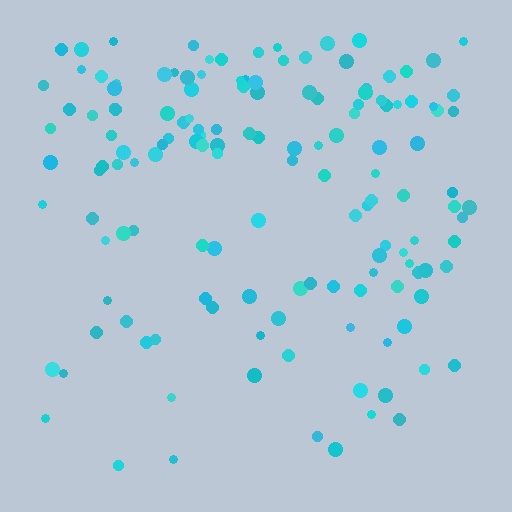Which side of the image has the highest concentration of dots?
The top.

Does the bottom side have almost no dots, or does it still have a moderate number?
Still a moderate number, just noticeably fewer than the top.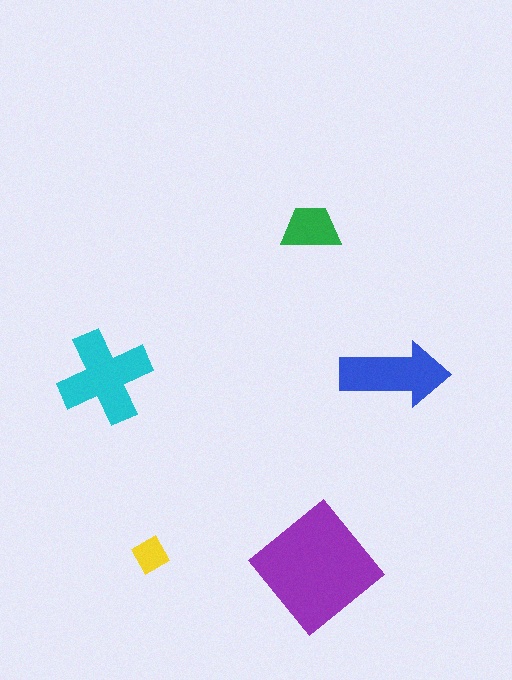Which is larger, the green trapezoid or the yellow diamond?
The green trapezoid.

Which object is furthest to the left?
The cyan cross is leftmost.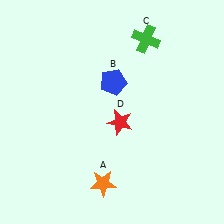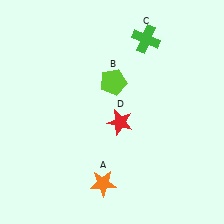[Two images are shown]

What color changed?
The pentagon (B) changed from blue in Image 1 to lime in Image 2.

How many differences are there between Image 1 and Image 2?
There is 1 difference between the two images.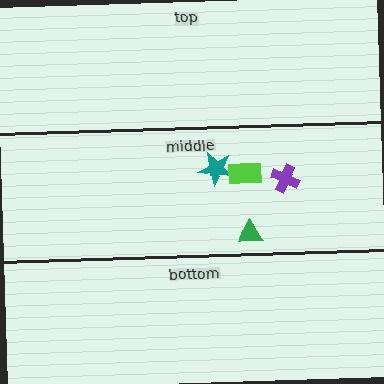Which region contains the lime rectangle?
The middle region.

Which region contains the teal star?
The middle region.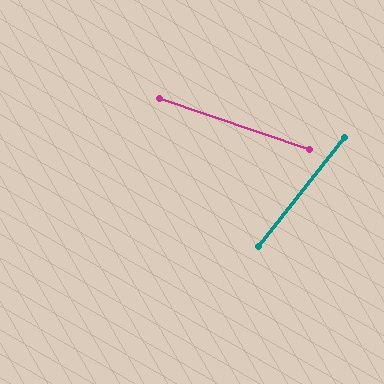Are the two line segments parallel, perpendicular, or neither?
Neither parallel nor perpendicular — they differ by about 71°.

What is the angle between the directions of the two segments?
Approximately 71 degrees.